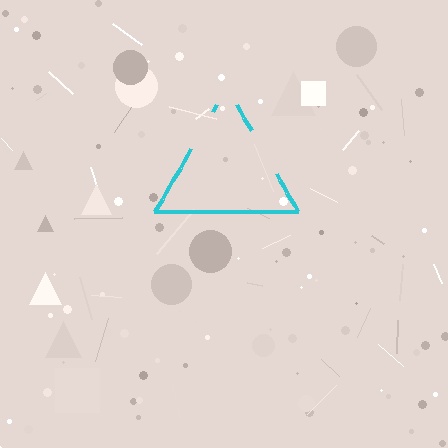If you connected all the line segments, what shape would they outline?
They would outline a triangle.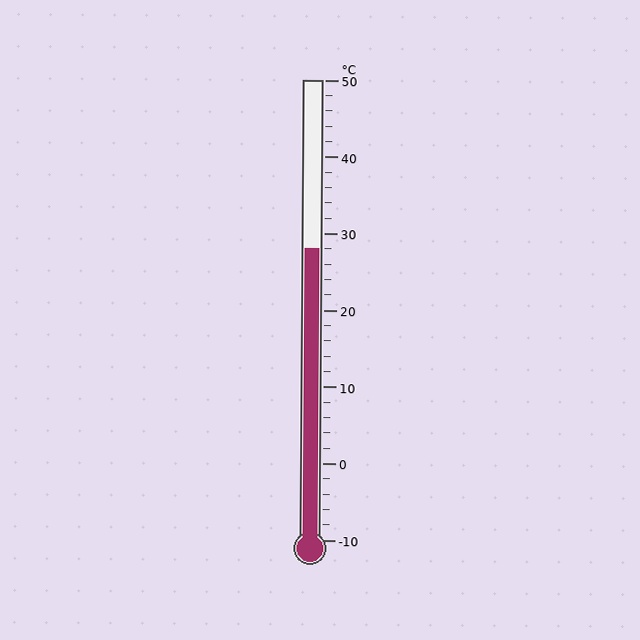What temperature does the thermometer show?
The thermometer shows approximately 28°C.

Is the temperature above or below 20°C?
The temperature is above 20°C.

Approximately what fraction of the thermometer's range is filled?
The thermometer is filled to approximately 65% of its range.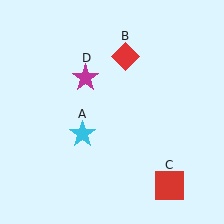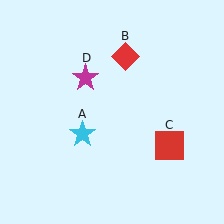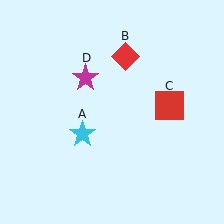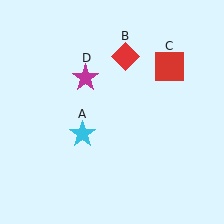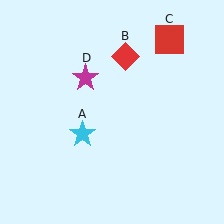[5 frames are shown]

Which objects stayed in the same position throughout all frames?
Cyan star (object A) and red diamond (object B) and magenta star (object D) remained stationary.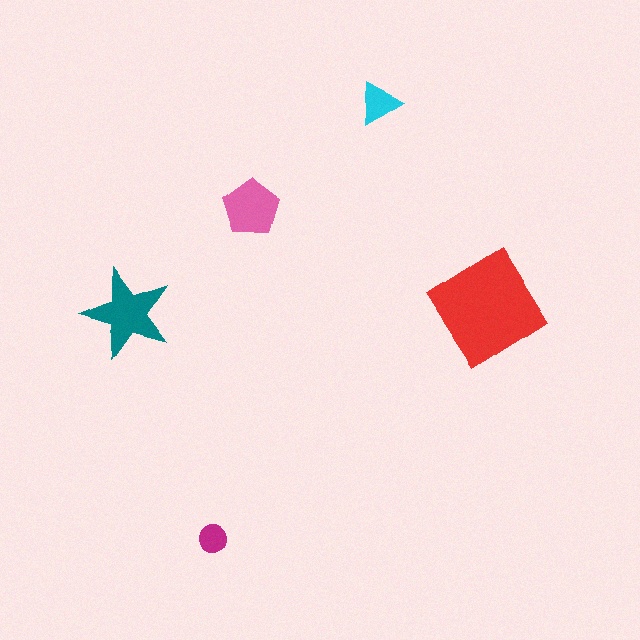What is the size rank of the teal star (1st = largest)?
2nd.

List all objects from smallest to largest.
The magenta circle, the cyan triangle, the pink pentagon, the teal star, the red diamond.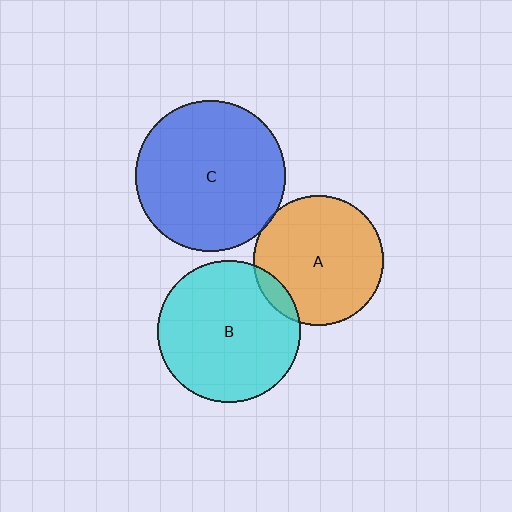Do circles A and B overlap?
Yes.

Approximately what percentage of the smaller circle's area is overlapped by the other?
Approximately 10%.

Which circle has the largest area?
Circle C (blue).